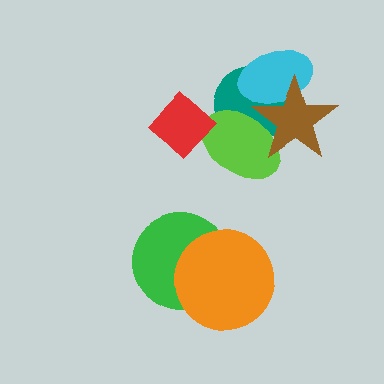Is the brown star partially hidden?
No, no other shape covers it.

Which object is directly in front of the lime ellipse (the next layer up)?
The brown star is directly in front of the lime ellipse.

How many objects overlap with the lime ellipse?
3 objects overlap with the lime ellipse.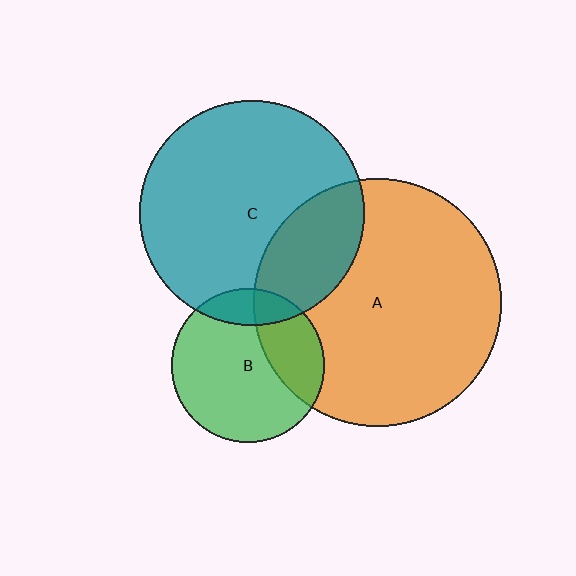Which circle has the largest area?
Circle A (orange).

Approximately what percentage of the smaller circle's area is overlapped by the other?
Approximately 15%.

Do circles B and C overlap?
Yes.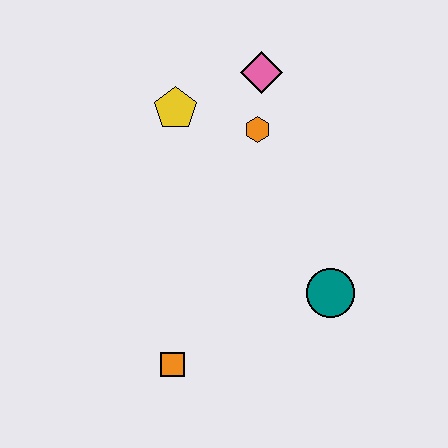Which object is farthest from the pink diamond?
The orange square is farthest from the pink diamond.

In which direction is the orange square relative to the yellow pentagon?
The orange square is below the yellow pentagon.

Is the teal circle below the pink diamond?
Yes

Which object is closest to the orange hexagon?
The pink diamond is closest to the orange hexagon.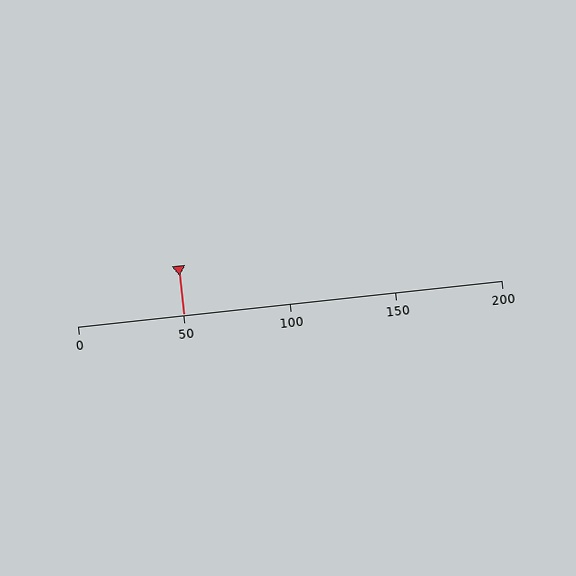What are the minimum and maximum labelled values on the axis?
The axis runs from 0 to 200.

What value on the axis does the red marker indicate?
The marker indicates approximately 50.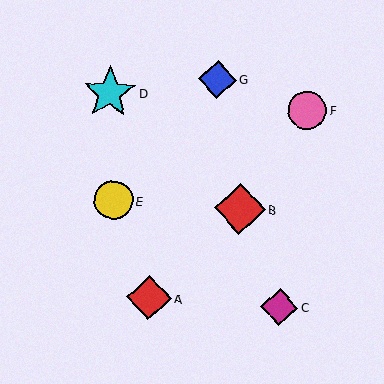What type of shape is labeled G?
Shape G is a blue diamond.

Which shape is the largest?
The cyan star (labeled D) is the largest.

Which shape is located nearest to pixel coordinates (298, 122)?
The pink circle (labeled F) at (307, 110) is nearest to that location.